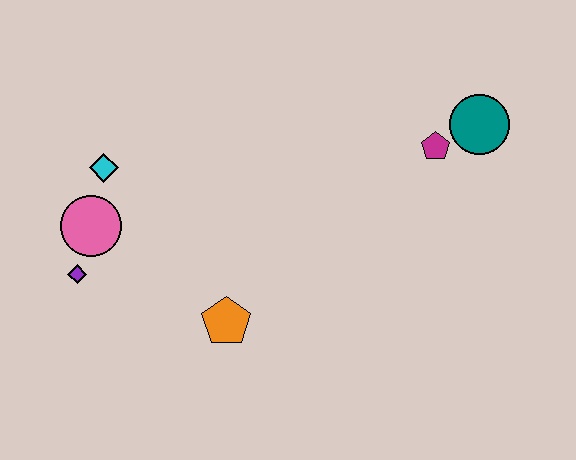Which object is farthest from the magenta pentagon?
The purple diamond is farthest from the magenta pentagon.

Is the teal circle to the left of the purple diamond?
No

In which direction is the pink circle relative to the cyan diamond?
The pink circle is below the cyan diamond.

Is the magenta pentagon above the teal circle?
No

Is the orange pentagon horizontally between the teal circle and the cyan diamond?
Yes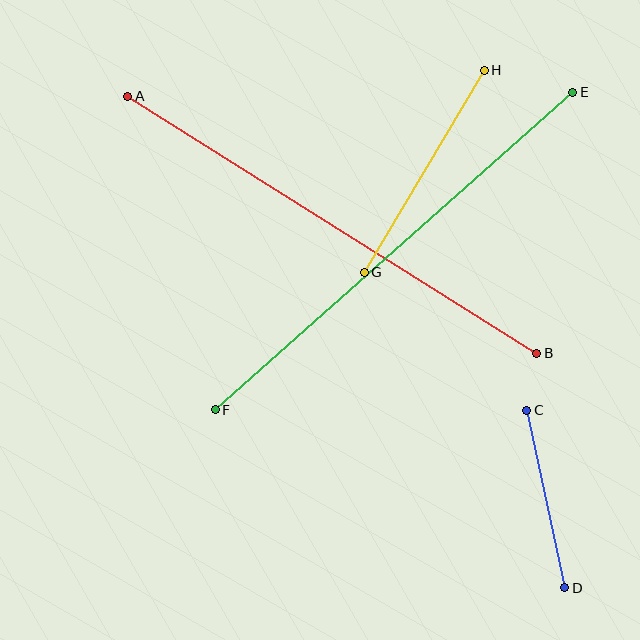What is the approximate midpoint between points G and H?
The midpoint is at approximately (424, 171) pixels.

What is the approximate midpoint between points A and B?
The midpoint is at approximately (332, 225) pixels.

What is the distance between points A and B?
The distance is approximately 483 pixels.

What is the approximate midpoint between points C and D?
The midpoint is at approximately (546, 499) pixels.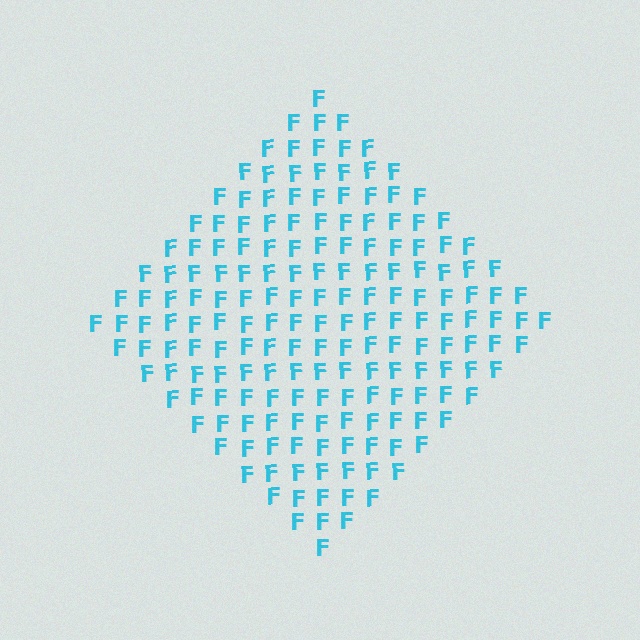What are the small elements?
The small elements are letter F's.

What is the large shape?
The large shape is a diamond.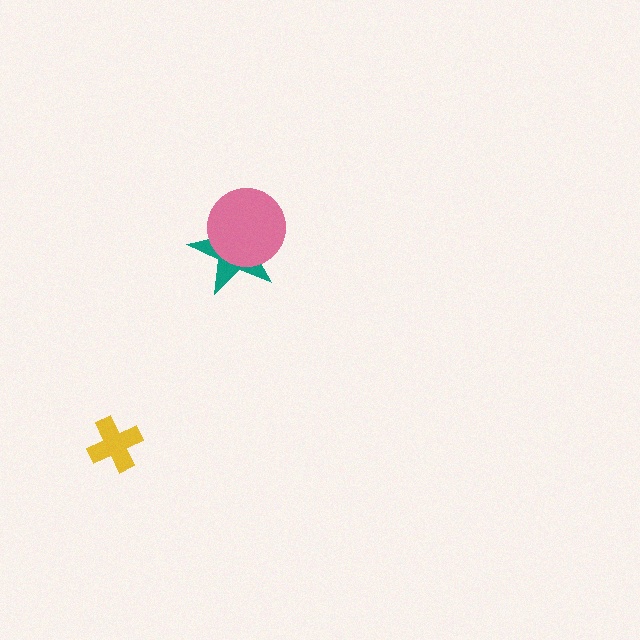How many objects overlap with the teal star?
1 object overlaps with the teal star.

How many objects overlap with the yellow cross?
0 objects overlap with the yellow cross.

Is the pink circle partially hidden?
No, no other shape covers it.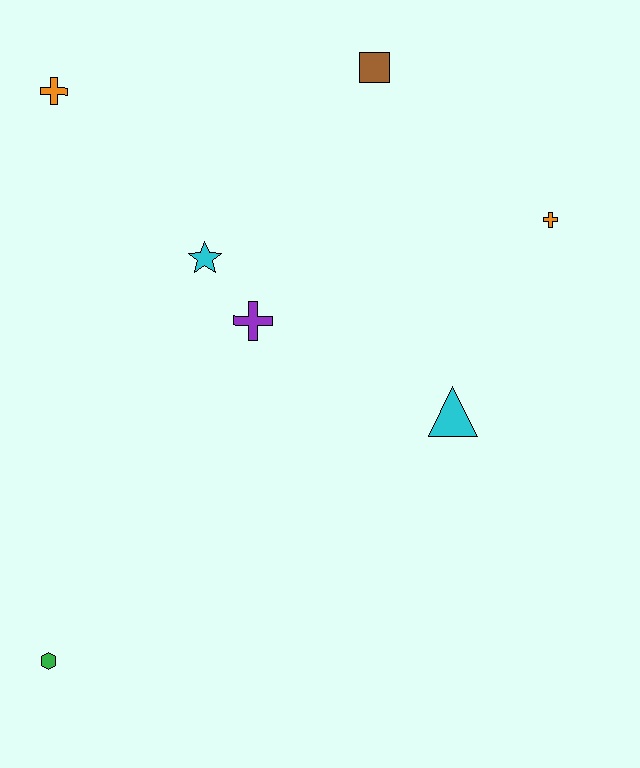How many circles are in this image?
There are no circles.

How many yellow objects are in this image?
There are no yellow objects.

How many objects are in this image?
There are 7 objects.